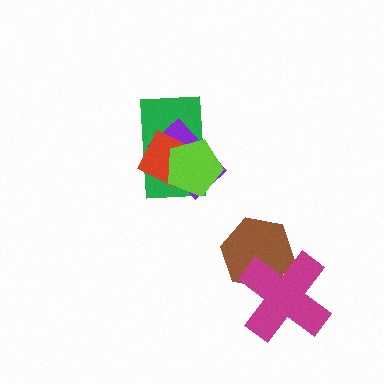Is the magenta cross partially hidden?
No, no other shape covers it.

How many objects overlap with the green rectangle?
3 objects overlap with the green rectangle.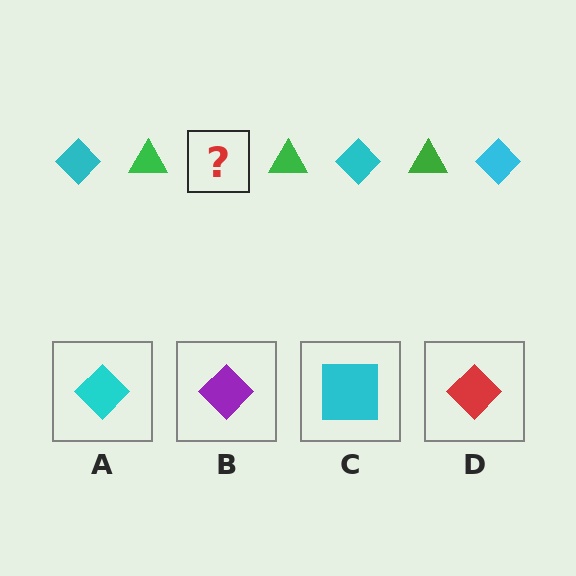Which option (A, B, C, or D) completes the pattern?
A.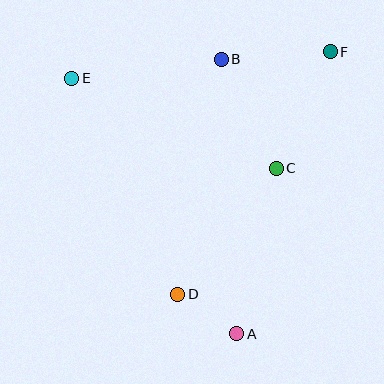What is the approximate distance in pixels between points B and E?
The distance between B and E is approximately 151 pixels.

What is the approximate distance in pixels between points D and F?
The distance between D and F is approximately 286 pixels.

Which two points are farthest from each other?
Points A and E are farthest from each other.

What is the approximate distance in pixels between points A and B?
The distance between A and B is approximately 275 pixels.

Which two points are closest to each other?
Points A and D are closest to each other.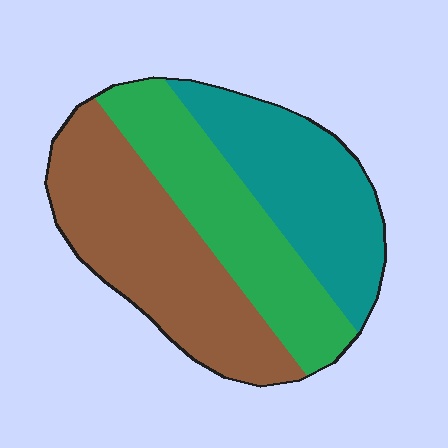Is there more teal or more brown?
Brown.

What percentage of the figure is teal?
Teal takes up about one third (1/3) of the figure.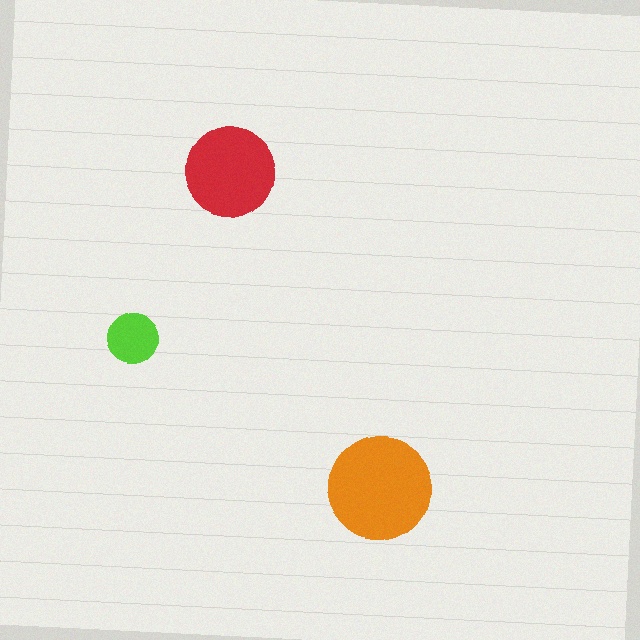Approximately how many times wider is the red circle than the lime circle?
About 2 times wider.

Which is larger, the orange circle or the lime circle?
The orange one.